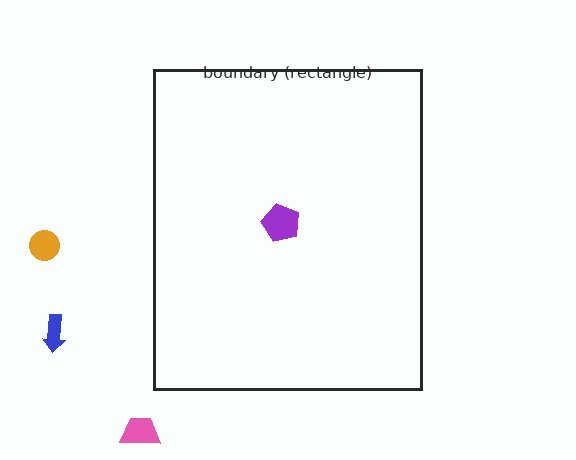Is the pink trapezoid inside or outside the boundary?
Outside.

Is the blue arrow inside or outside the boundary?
Outside.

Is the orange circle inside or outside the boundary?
Outside.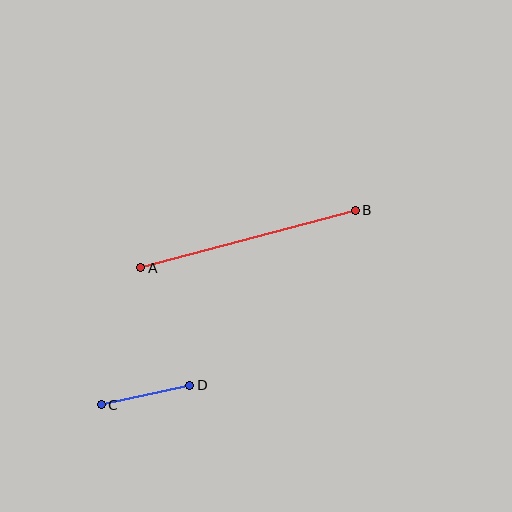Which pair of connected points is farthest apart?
Points A and B are farthest apart.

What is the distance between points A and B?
The distance is approximately 222 pixels.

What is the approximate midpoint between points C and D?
The midpoint is at approximately (145, 395) pixels.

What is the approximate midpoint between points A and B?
The midpoint is at approximately (248, 239) pixels.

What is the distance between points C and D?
The distance is approximately 91 pixels.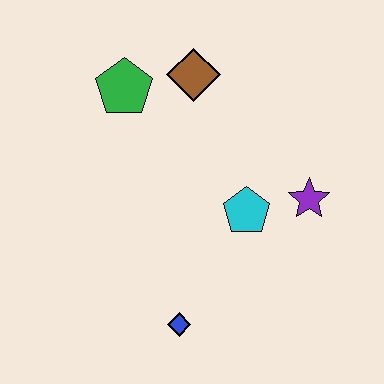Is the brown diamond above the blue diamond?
Yes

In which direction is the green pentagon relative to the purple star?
The green pentagon is to the left of the purple star.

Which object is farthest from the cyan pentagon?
The green pentagon is farthest from the cyan pentagon.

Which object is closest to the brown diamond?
The green pentagon is closest to the brown diamond.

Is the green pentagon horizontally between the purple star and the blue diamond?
No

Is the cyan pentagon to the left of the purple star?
Yes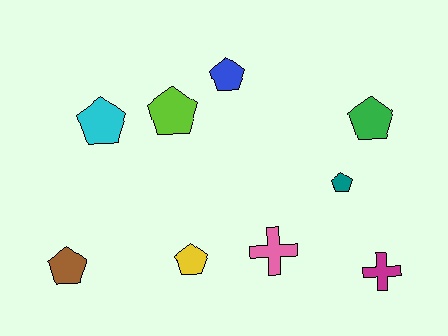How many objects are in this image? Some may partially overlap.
There are 9 objects.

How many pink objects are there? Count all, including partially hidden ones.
There is 1 pink object.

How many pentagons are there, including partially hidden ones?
There are 7 pentagons.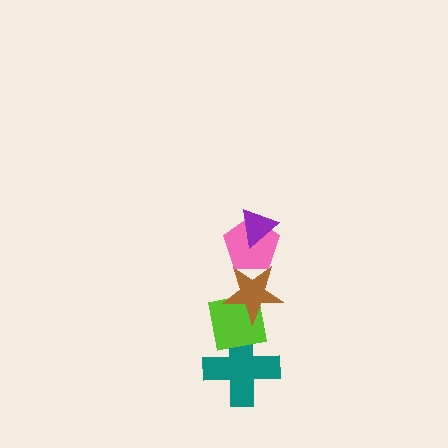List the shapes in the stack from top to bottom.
From top to bottom: the purple triangle, the pink pentagon, the brown star, the lime square, the teal cross.